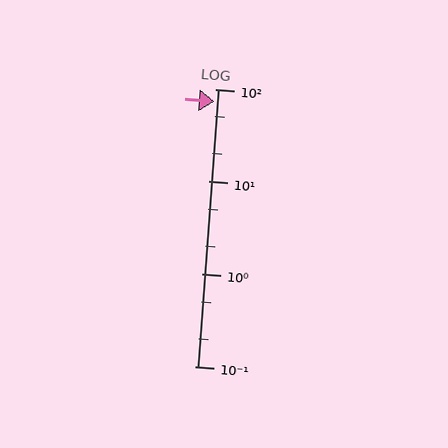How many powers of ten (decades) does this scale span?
The scale spans 3 decades, from 0.1 to 100.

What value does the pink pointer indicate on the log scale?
The pointer indicates approximately 74.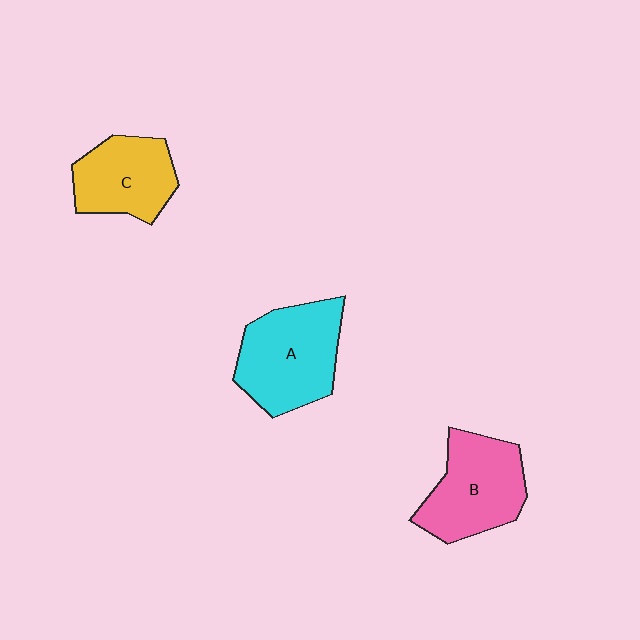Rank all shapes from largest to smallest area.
From largest to smallest: A (cyan), B (pink), C (yellow).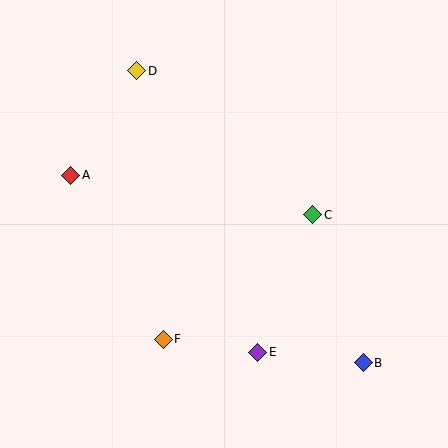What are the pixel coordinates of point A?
Point A is at (71, 175).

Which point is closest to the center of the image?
Point C at (313, 215) is closest to the center.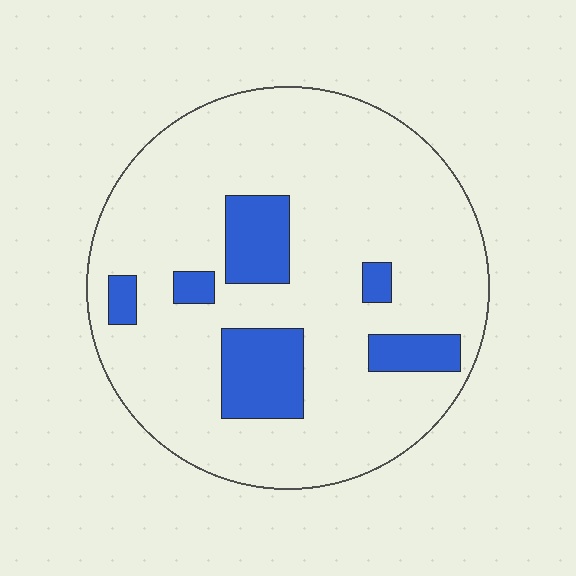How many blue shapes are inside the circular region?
6.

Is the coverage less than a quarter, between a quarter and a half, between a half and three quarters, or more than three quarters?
Less than a quarter.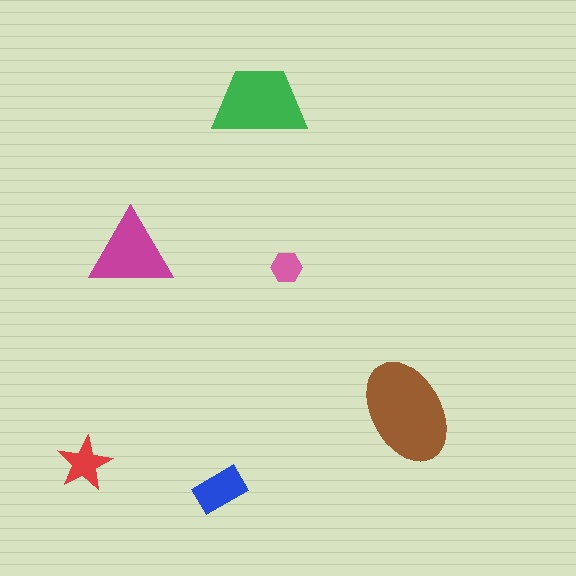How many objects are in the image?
There are 6 objects in the image.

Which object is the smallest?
The pink hexagon.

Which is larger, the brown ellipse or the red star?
The brown ellipse.